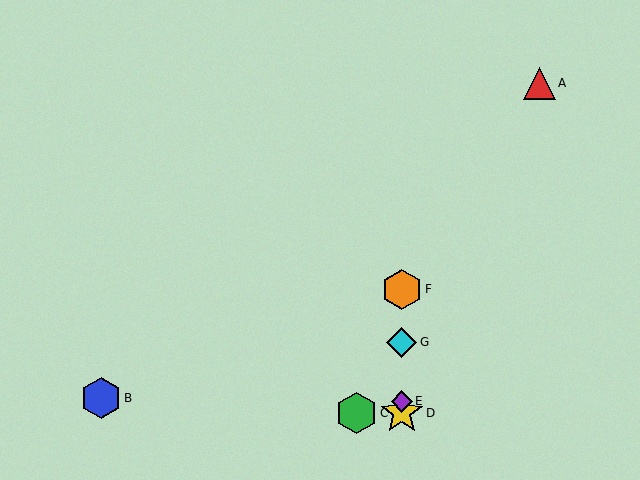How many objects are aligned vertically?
4 objects (D, E, F, G) are aligned vertically.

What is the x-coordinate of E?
Object E is at x≈402.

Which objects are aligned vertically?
Objects D, E, F, G are aligned vertically.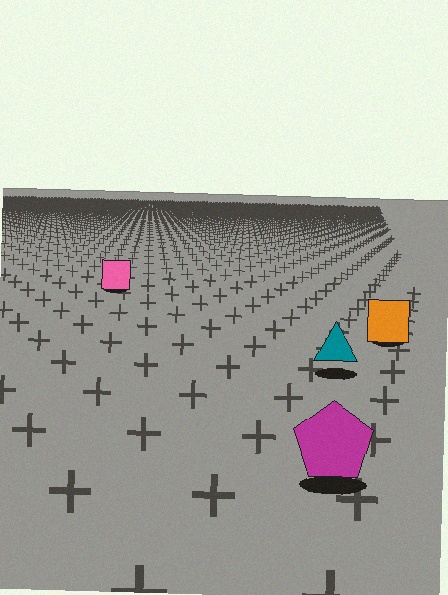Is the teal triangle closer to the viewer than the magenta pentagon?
No. The magenta pentagon is closer — you can tell from the texture gradient: the ground texture is coarser near it.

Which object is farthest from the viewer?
The pink square is farthest from the viewer. It appears smaller and the ground texture around it is denser.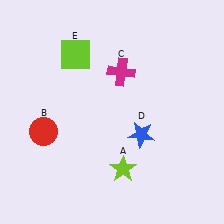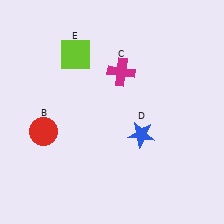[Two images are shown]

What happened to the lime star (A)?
The lime star (A) was removed in Image 2. It was in the bottom-right area of Image 1.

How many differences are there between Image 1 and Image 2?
There is 1 difference between the two images.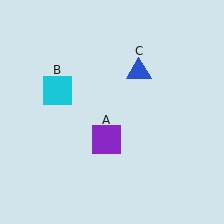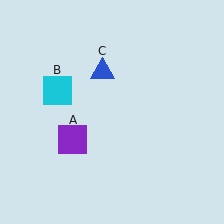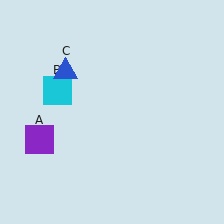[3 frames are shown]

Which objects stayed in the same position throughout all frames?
Cyan square (object B) remained stationary.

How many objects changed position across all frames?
2 objects changed position: purple square (object A), blue triangle (object C).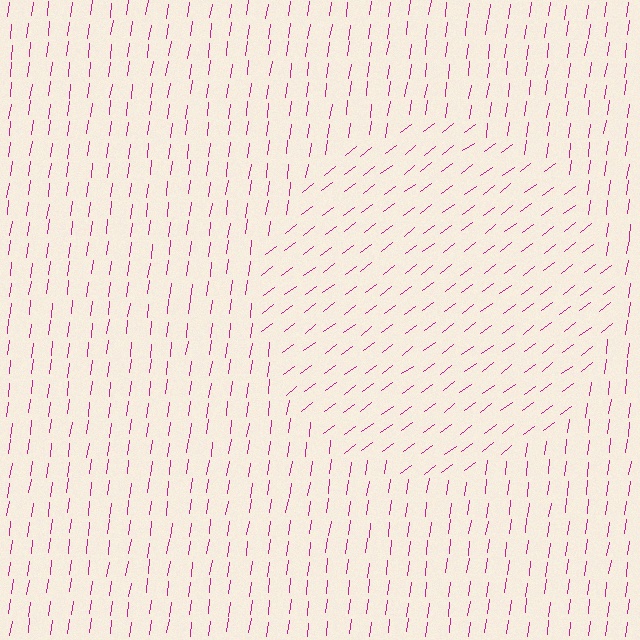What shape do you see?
I see a circle.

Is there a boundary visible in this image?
Yes, there is a texture boundary formed by a change in line orientation.